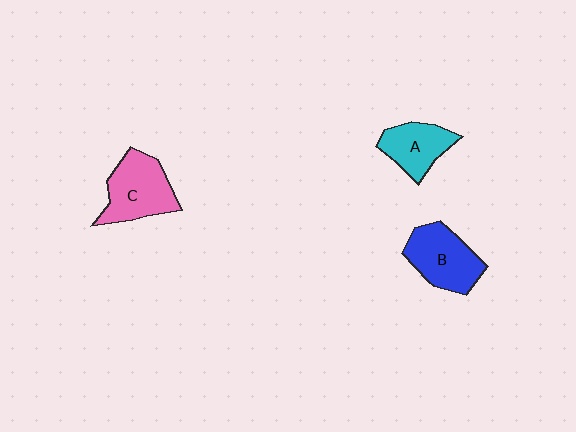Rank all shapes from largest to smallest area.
From largest to smallest: C (pink), B (blue), A (cyan).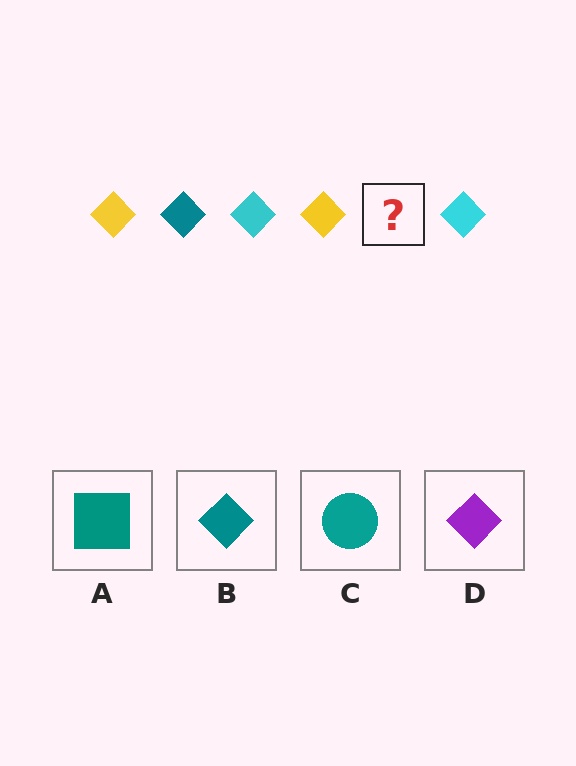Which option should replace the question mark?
Option B.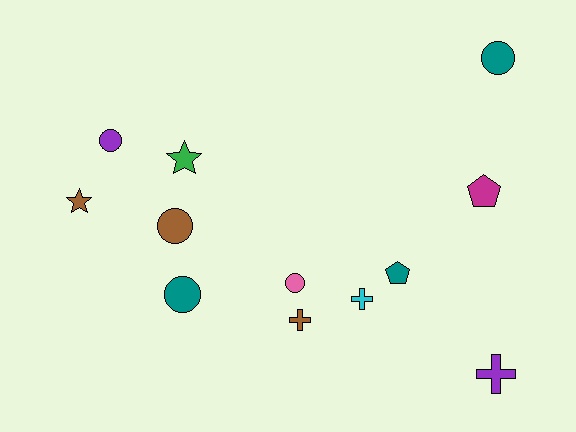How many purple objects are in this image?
There are 2 purple objects.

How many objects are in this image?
There are 12 objects.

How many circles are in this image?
There are 5 circles.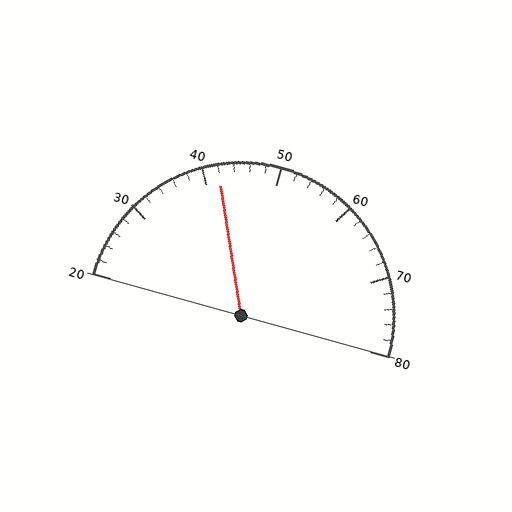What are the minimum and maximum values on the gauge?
The gauge ranges from 20 to 80.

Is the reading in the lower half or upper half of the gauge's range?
The reading is in the lower half of the range (20 to 80).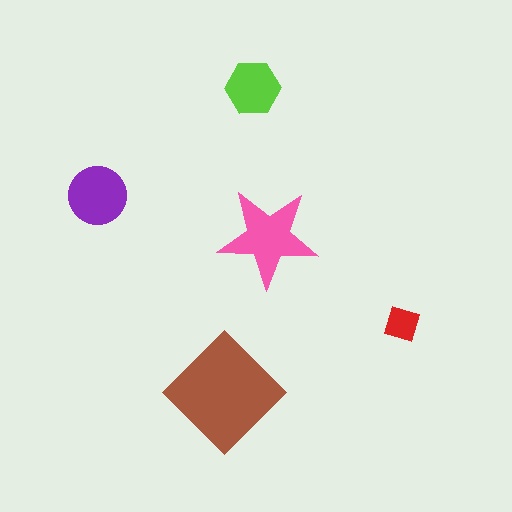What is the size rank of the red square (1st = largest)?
5th.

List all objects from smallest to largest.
The red square, the lime hexagon, the purple circle, the pink star, the brown diamond.